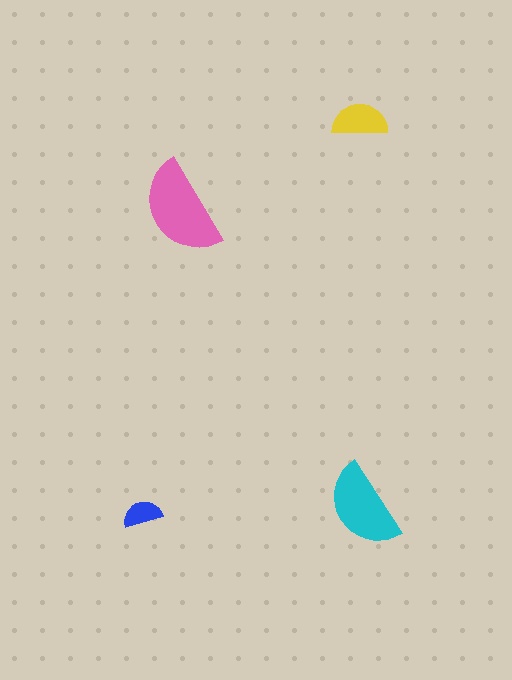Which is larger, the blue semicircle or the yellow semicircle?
The yellow one.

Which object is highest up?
The yellow semicircle is topmost.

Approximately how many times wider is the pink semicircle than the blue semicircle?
About 2.5 times wider.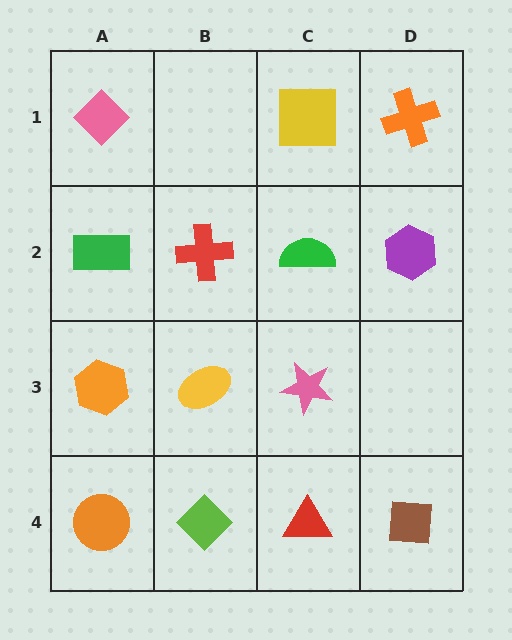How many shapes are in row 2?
4 shapes.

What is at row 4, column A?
An orange circle.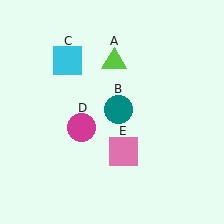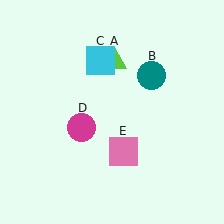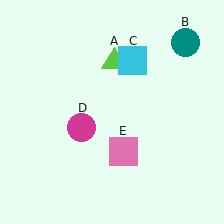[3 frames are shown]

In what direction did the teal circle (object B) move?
The teal circle (object B) moved up and to the right.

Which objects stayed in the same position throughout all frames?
Lime triangle (object A) and magenta circle (object D) and pink square (object E) remained stationary.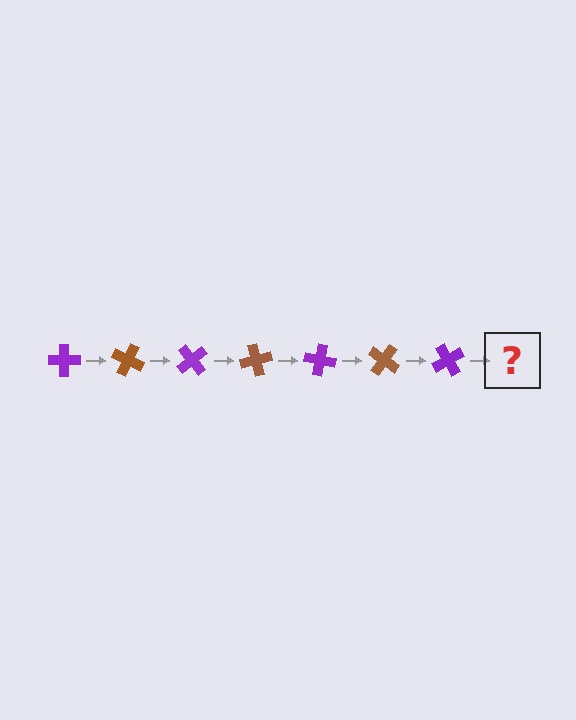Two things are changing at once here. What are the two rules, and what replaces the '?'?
The two rules are that it rotates 25 degrees each step and the color cycles through purple and brown. The '?' should be a brown cross, rotated 175 degrees from the start.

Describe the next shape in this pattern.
It should be a brown cross, rotated 175 degrees from the start.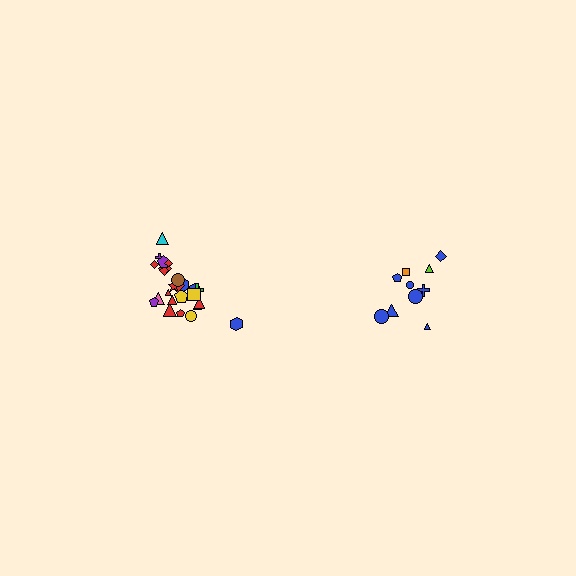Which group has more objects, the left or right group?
The left group.